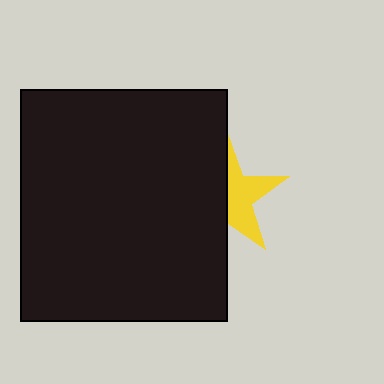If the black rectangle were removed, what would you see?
You would see the complete yellow star.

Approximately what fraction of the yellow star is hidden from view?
Roughly 51% of the yellow star is hidden behind the black rectangle.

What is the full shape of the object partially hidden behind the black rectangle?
The partially hidden object is a yellow star.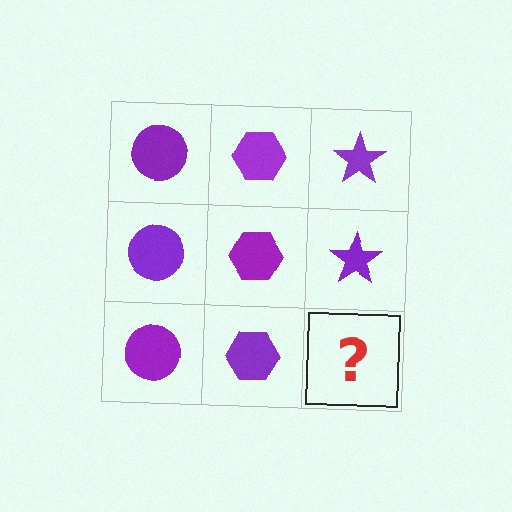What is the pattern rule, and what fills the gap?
The rule is that each column has a consistent shape. The gap should be filled with a purple star.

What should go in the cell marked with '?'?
The missing cell should contain a purple star.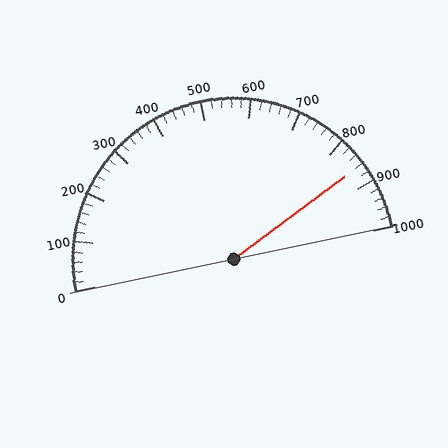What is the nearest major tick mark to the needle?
The nearest major tick mark is 900.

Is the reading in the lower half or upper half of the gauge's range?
The reading is in the upper half of the range (0 to 1000).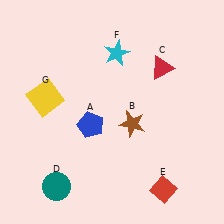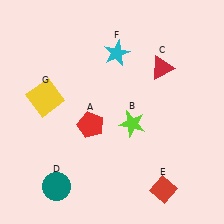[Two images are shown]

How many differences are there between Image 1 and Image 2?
There are 2 differences between the two images.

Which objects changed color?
A changed from blue to red. B changed from brown to lime.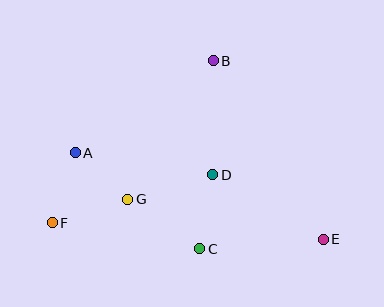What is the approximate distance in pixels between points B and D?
The distance between B and D is approximately 114 pixels.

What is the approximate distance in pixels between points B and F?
The distance between B and F is approximately 228 pixels.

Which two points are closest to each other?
Points A and G are closest to each other.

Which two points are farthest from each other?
Points E and F are farthest from each other.